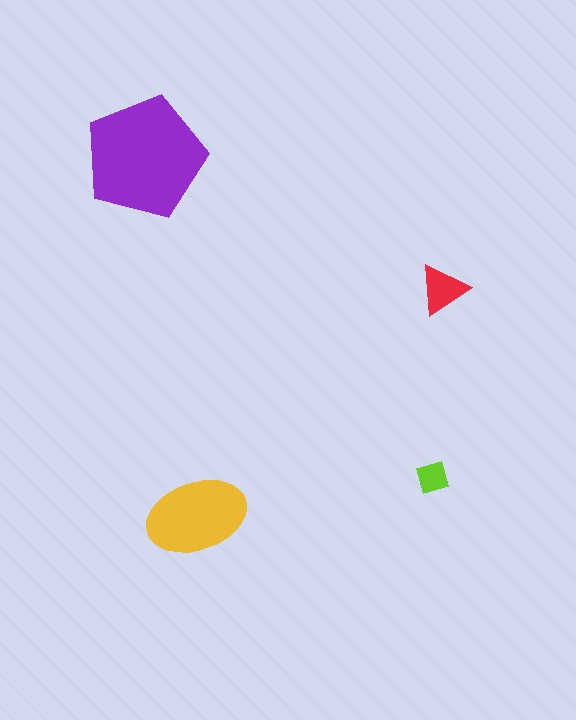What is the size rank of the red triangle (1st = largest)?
3rd.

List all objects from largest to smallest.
The purple pentagon, the yellow ellipse, the red triangle, the lime diamond.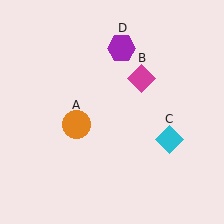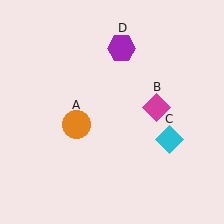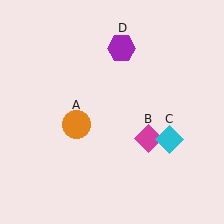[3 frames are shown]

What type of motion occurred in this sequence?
The magenta diamond (object B) rotated clockwise around the center of the scene.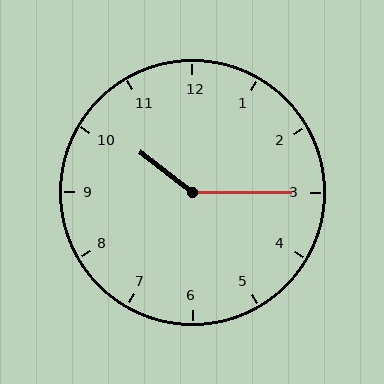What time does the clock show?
10:15.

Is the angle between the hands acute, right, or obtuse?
It is obtuse.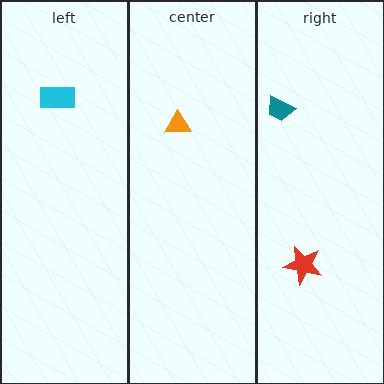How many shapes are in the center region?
1.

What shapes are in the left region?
The cyan rectangle.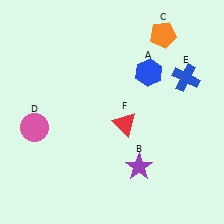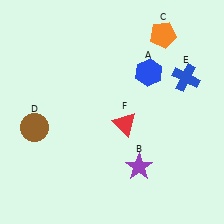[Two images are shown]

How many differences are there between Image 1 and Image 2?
There is 1 difference between the two images.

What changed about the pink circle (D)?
In Image 1, D is pink. In Image 2, it changed to brown.